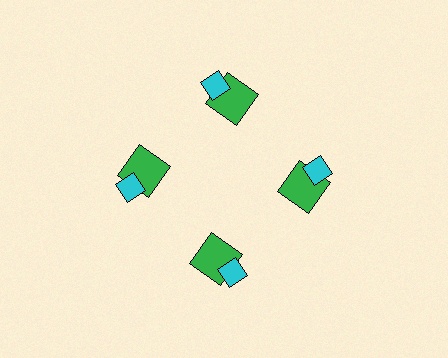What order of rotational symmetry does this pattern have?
This pattern has 4-fold rotational symmetry.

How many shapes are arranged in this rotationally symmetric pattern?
There are 8 shapes, arranged in 4 groups of 2.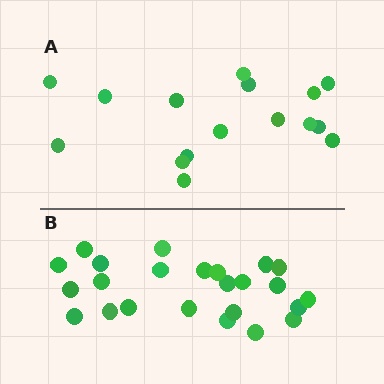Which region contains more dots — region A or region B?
Region B (the bottom region) has more dots.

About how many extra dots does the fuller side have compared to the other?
Region B has roughly 8 or so more dots than region A.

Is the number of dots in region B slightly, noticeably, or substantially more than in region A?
Region B has substantially more. The ratio is roughly 1.5 to 1.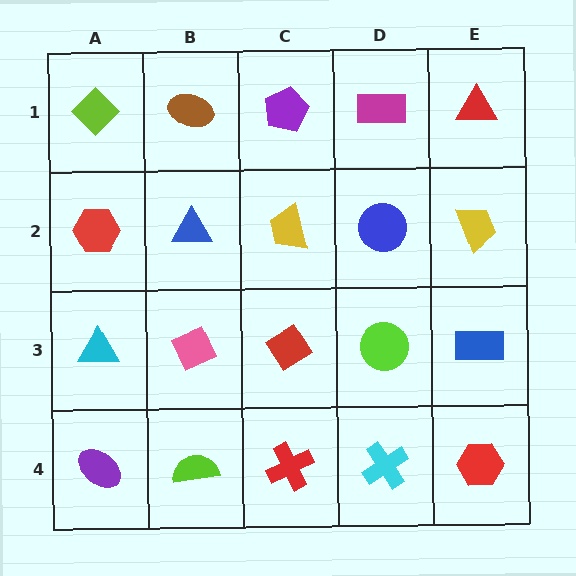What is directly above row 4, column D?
A lime circle.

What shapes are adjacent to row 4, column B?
A pink diamond (row 3, column B), a purple ellipse (row 4, column A), a red cross (row 4, column C).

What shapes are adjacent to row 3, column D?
A blue circle (row 2, column D), a cyan cross (row 4, column D), a red diamond (row 3, column C), a blue rectangle (row 3, column E).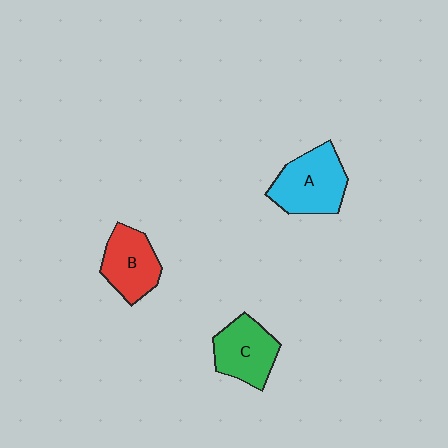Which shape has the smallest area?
Shape B (red).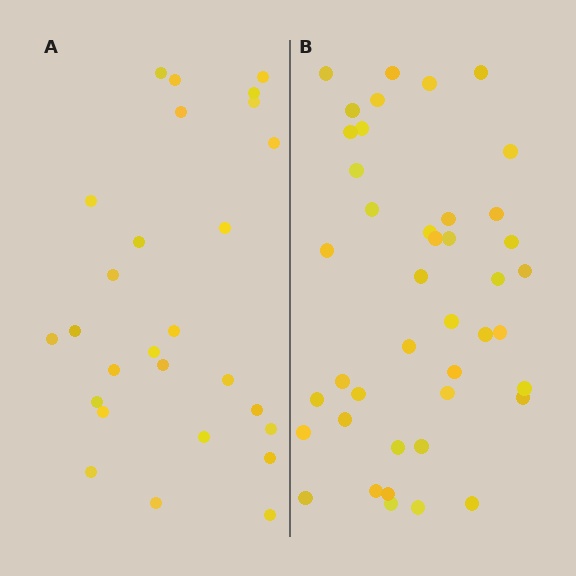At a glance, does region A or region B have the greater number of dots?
Region B (the right region) has more dots.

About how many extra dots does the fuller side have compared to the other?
Region B has approximately 15 more dots than region A.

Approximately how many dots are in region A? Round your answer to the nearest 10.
About 30 dots. (The exact count is 27, which rounds to 30.)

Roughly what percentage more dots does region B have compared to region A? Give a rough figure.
About 55% more.